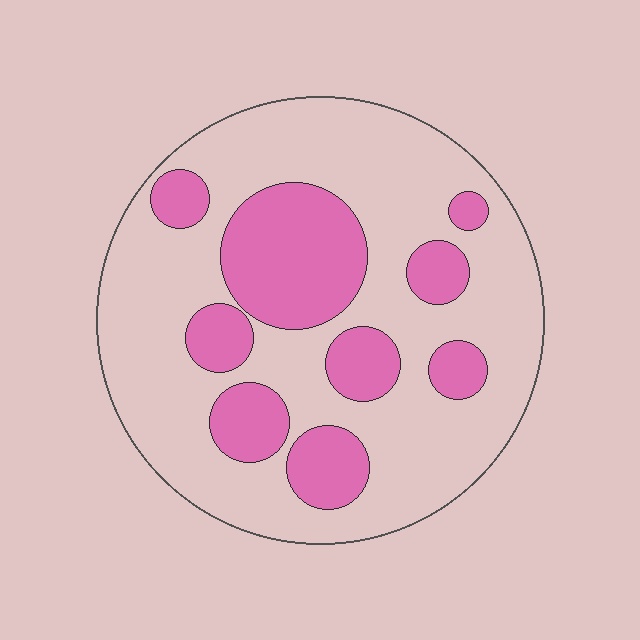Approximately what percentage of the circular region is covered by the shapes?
Approximately 30%.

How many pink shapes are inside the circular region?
9.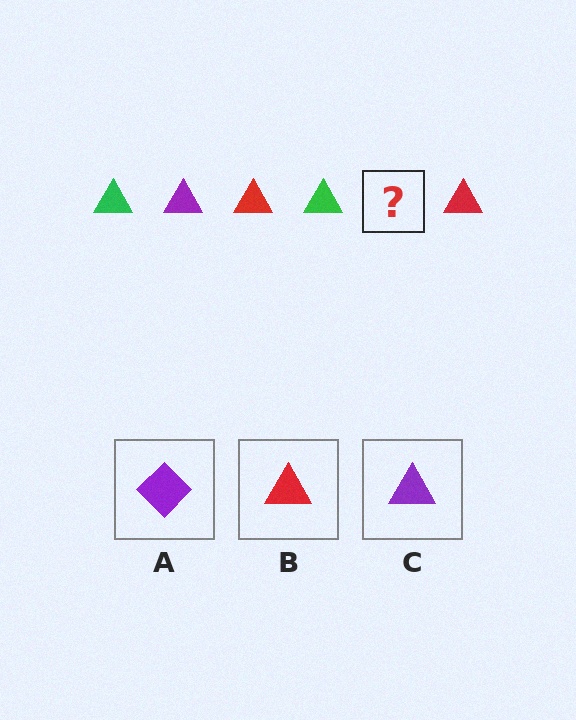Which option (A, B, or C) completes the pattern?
C.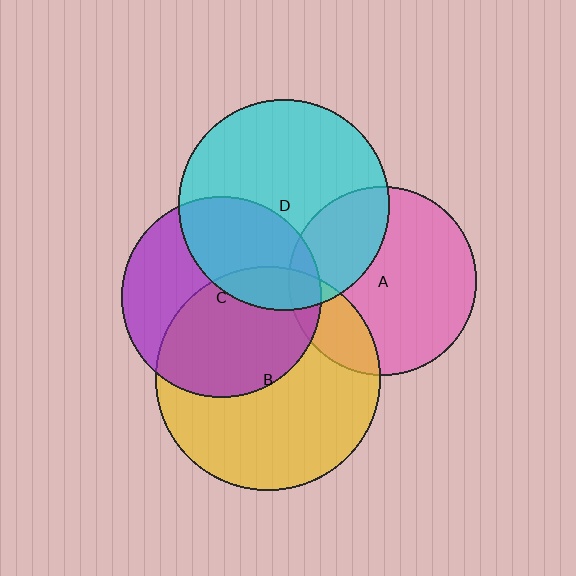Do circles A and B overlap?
Yes.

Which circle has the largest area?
Circle B (yellow).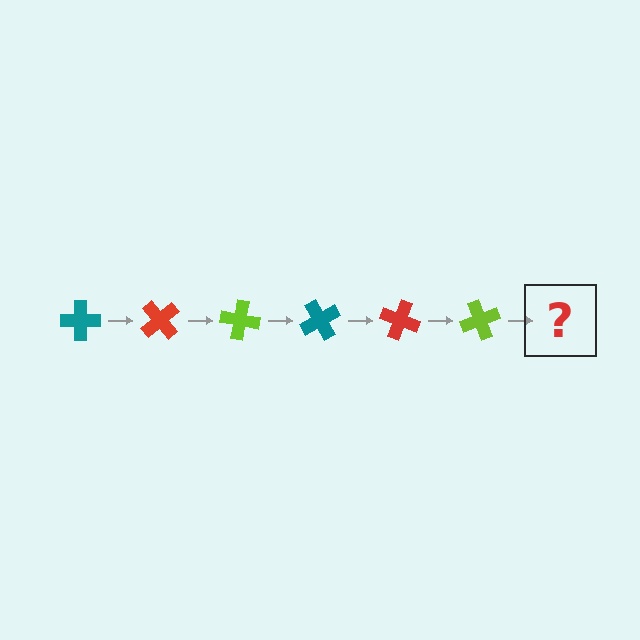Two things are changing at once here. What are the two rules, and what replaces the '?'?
The two rules are that it rotates 50 degrees each step and the color cycles through teal, red, and lime. The '?' should be a teal cross, rotated 300 degrees from the start.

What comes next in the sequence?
The next element should be a teal cross, rotated 300 degrees from the start.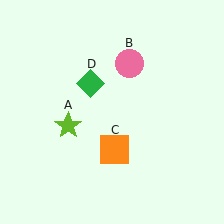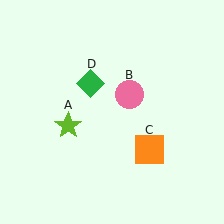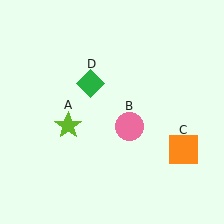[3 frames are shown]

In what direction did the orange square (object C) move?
The orange square (object C) moved right.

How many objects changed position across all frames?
2 objects changed position: pink circle (object B), orange square (object C).